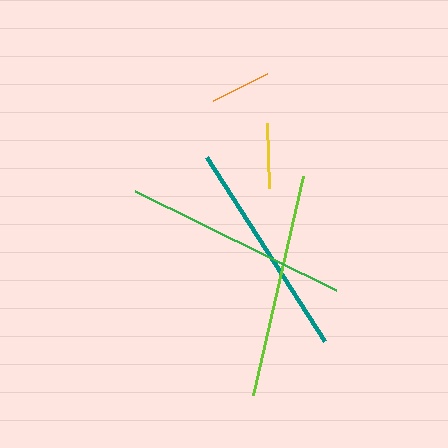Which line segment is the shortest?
The orange line is the shortest at approximately 61 pixels.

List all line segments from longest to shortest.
From longest to shortest: lime, green, teal, yellow, orange.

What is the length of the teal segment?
The teal segment is approximately 219 pixels long.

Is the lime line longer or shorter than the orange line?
The lime line is longer than the orange line.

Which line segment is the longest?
The lime line is the longest at approximately 224 pixels.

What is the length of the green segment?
The green segment is approximately 224 pixels long.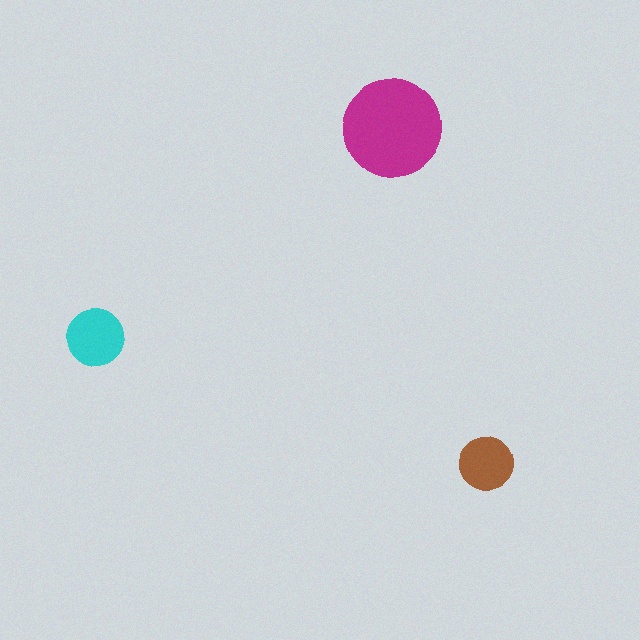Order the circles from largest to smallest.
the magenta one, the cyan one, the brown one.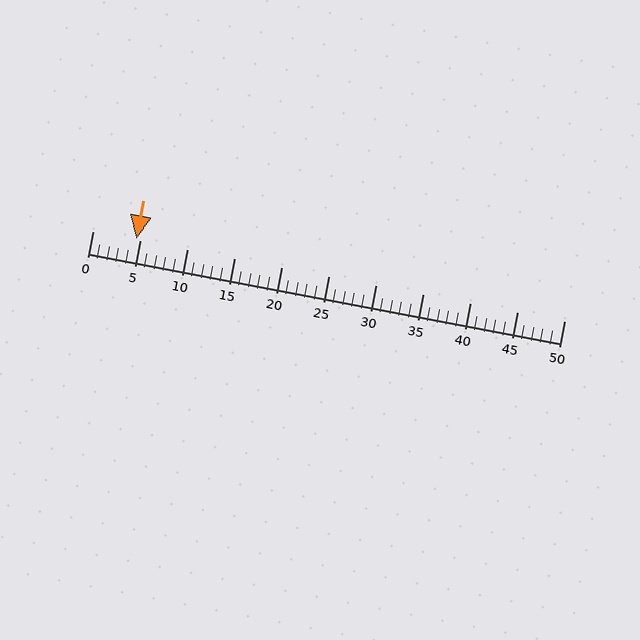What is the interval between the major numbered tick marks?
The major tick marks are spaced 5 units apart.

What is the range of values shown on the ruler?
The ruler shows values from 0 to 50.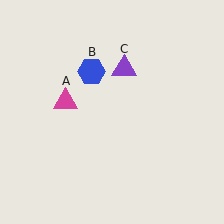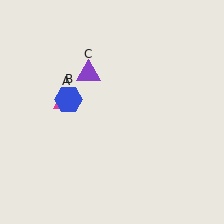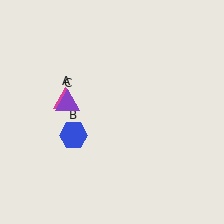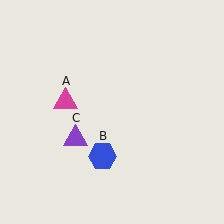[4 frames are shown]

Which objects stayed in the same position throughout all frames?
Magenta triangle (object A) remained stationary.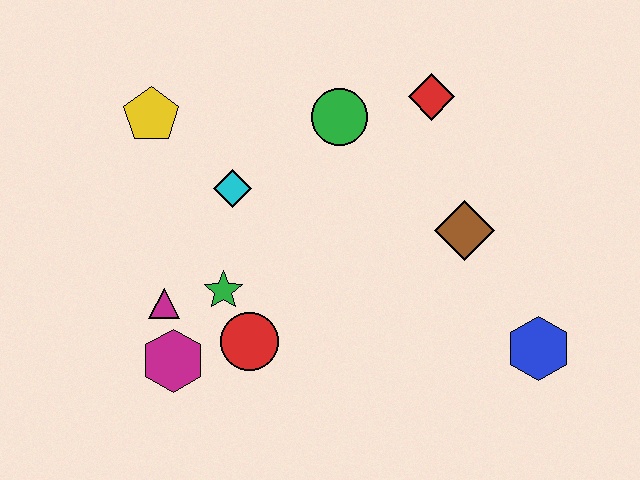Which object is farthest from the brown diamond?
The yellow pentagon is farthest from the brown diamond.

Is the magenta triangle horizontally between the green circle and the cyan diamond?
No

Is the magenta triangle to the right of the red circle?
No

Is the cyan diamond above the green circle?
No